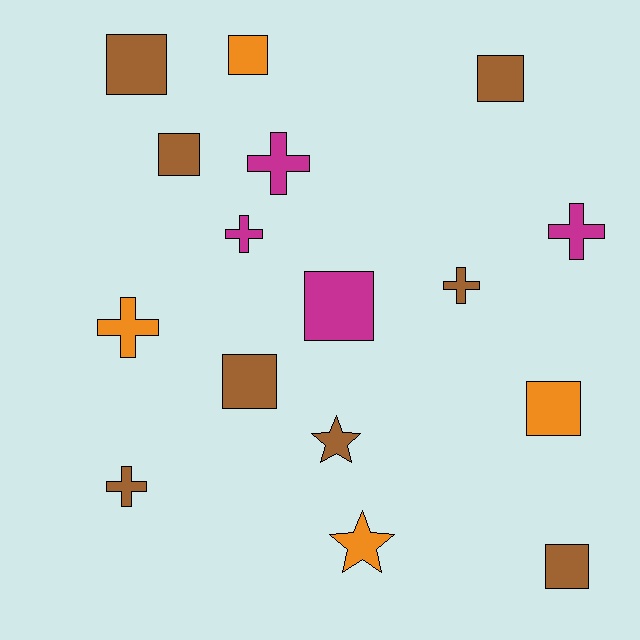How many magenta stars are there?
There are no magenta stars.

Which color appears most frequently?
Brown, with 8 objects.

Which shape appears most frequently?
Square, with 8 objects.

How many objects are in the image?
There are 16 objects.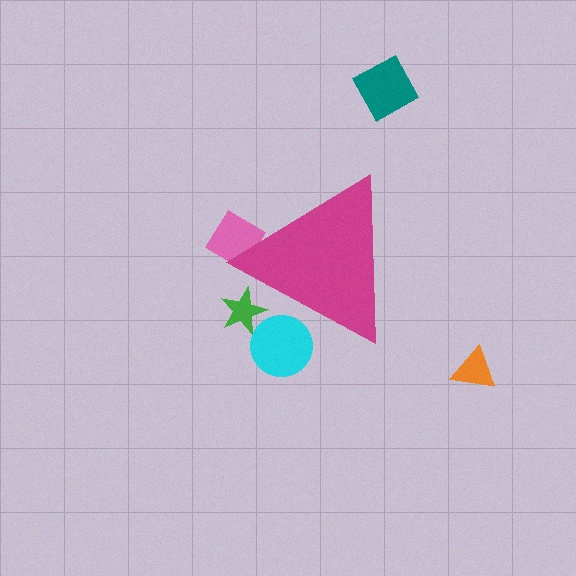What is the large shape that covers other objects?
A magenta triangle.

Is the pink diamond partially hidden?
Yes, the pink diamond is partially hidden behind the magenta triangle.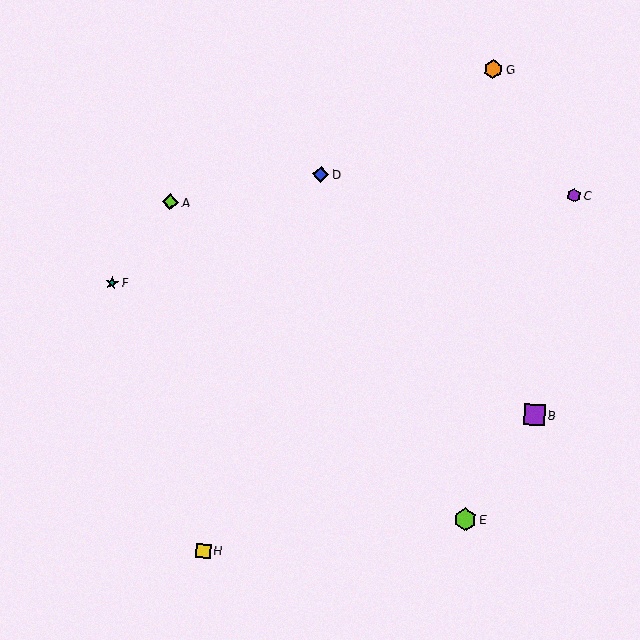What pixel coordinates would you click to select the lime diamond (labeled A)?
Click at (170, 202) to select the lime diamond A.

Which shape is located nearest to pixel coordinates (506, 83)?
The orange hexagon (labeled G) at (493, 69) is nearest to that location.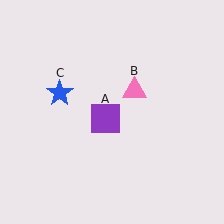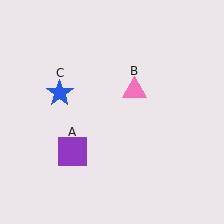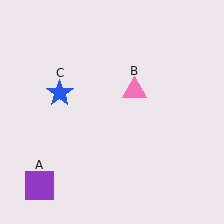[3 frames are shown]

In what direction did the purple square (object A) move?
The purple square (object A) moved down and to the left.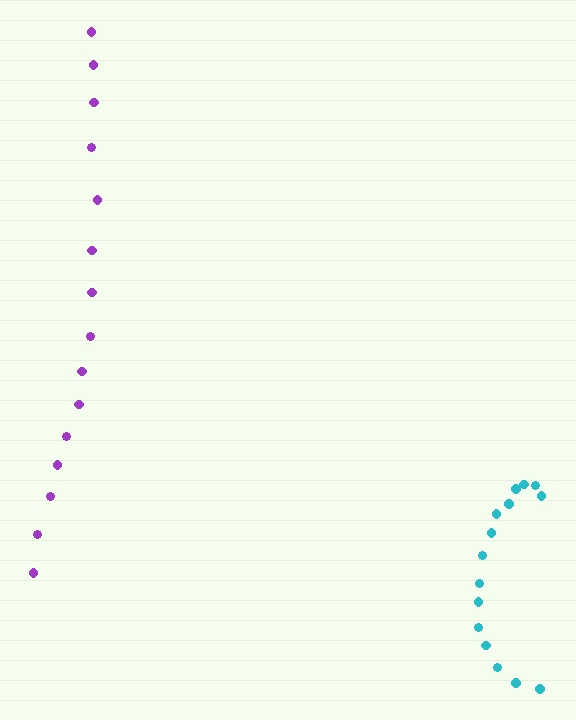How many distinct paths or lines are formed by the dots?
There are 2 distinct paths.